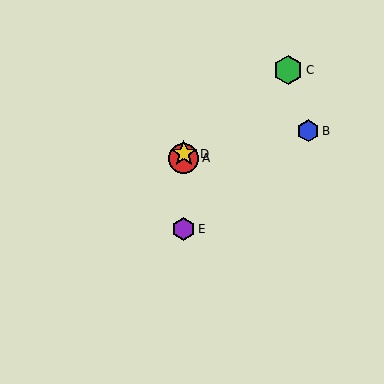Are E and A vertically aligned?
Yes, both are at x≈184.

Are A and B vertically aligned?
No, A is at x≈184 and B is at x≈308.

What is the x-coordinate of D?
Object D is at x≈184.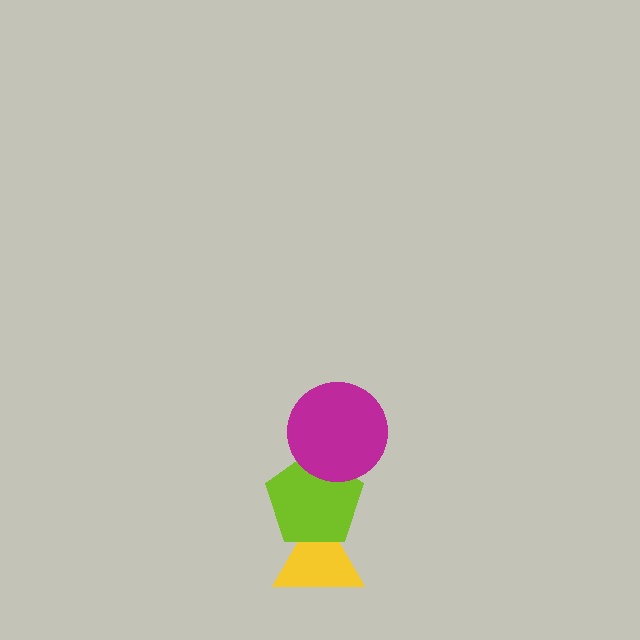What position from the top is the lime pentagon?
The lime pentagon is 2nd from the top.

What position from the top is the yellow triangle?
The yellow triangle is 3rd from the top.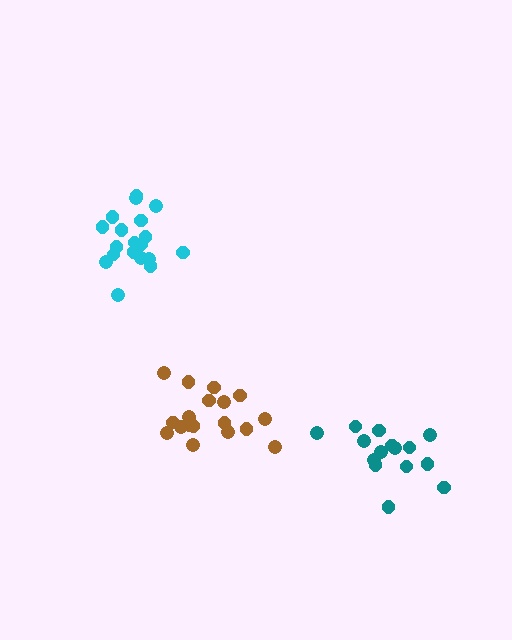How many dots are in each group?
Group 1: 18 dots, Group 2: 19 dots, Group 3: 15 dots (52 total).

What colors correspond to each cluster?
The clusters are colored: brown, cyan, teal.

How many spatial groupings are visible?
There are 3 spatial groupings.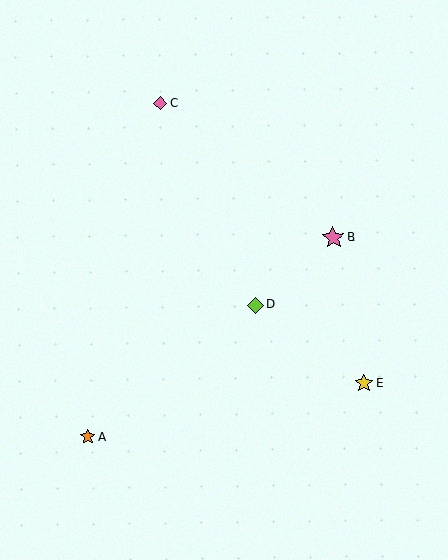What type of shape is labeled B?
Shape B is a pink star.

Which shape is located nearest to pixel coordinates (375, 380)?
The yellow star (labeled E) at (364, 383) is nearest to that location.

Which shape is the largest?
The pink star (labeled B) is the largest.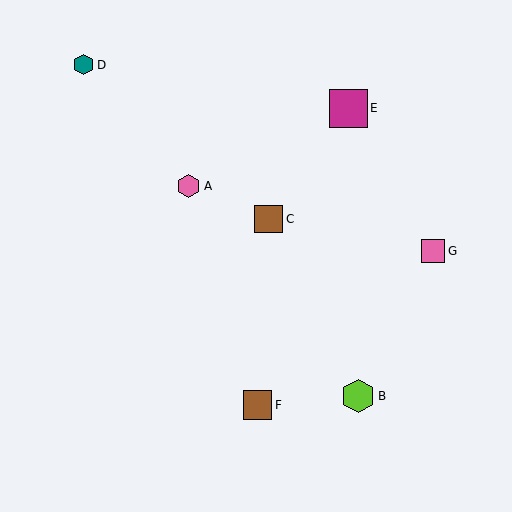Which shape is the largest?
The magenta square (labeled E) is the largest.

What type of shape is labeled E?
Shape E is a magenta square.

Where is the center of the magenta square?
The center of the magenta square is at (348, 108).